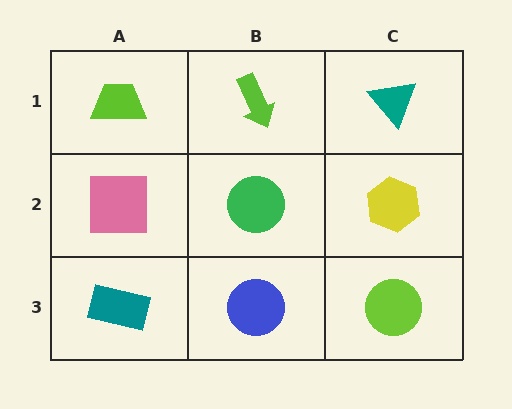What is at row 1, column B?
A lime arrow.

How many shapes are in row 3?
3 shapes.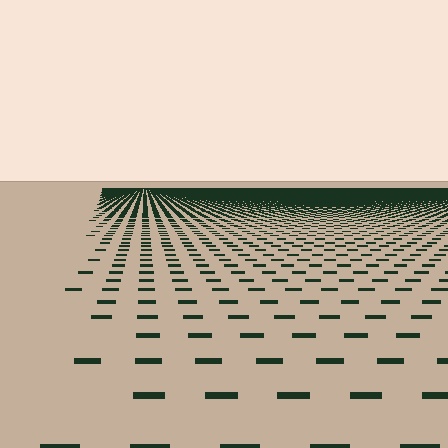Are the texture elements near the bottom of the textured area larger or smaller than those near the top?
Larger. Near the bottom, elements are closer to the viewer and appear at a bigger on-screen size.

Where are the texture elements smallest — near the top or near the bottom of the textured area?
Near the top.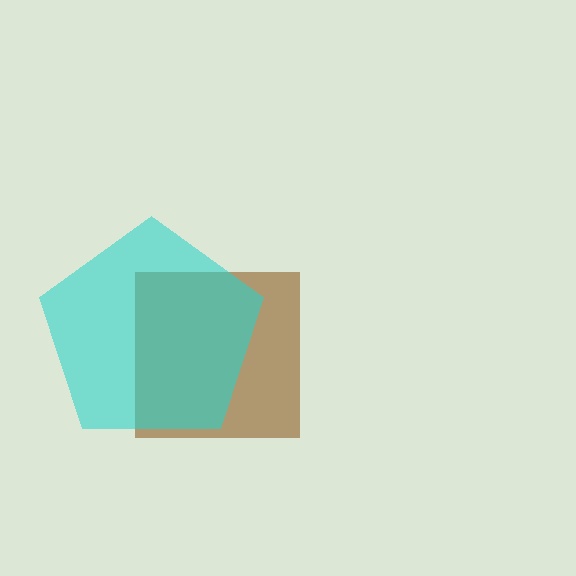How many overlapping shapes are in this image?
There are 2 overlapping shapes in the image.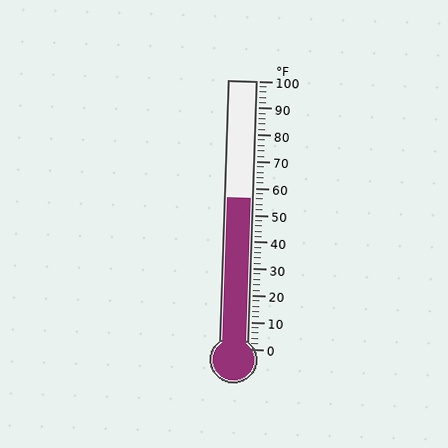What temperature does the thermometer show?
The thermometer shows approximately 56°F.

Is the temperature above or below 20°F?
The temperature is above 20°F.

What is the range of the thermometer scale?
The thermometer scale ranges from 0°F to 100°F.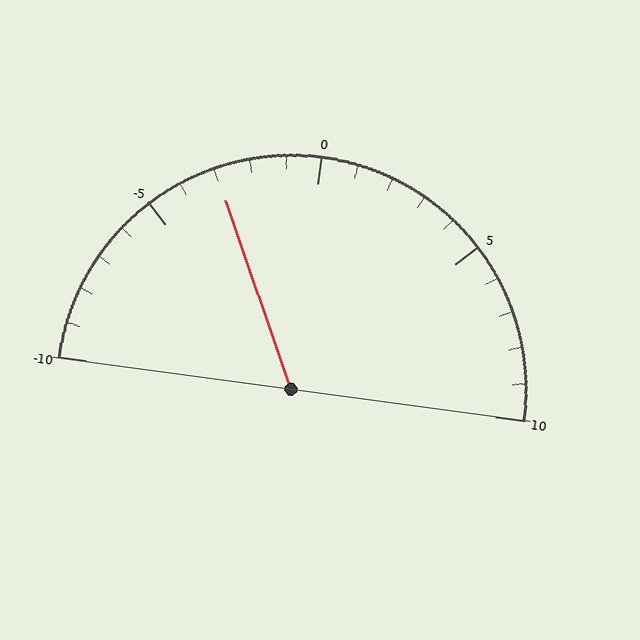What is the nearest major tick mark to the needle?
The nearest major tick mark is -5.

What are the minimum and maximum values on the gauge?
The gauge ranges from -10 to 10.